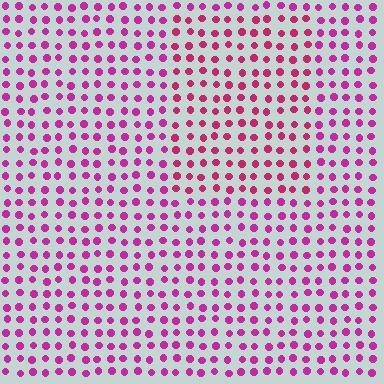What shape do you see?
I see a rectangle.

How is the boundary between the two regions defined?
The boundary is defined purely by a slight shift in hue (about 21 degrees). Spacing, size, and orientation are identical on both sides.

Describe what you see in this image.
The image is filled with small magenta elements in a uniform arrangement. A rectangle-shaped region is visible where the elements are tinted to a slightly different hue, forming a subtle color boundary.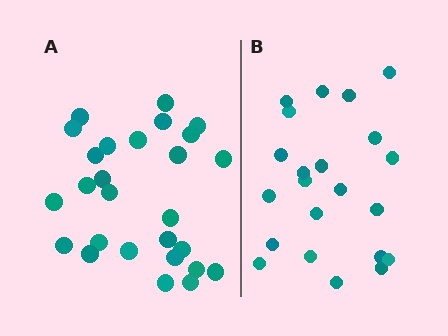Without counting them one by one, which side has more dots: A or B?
Region A (the left region) has more dots.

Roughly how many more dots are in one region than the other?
Region A has about 5 more dots than region B.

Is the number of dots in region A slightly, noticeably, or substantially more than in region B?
Region A has only slightly more — the two regions are fairly close. The ratio is roughly 1.2 to 1.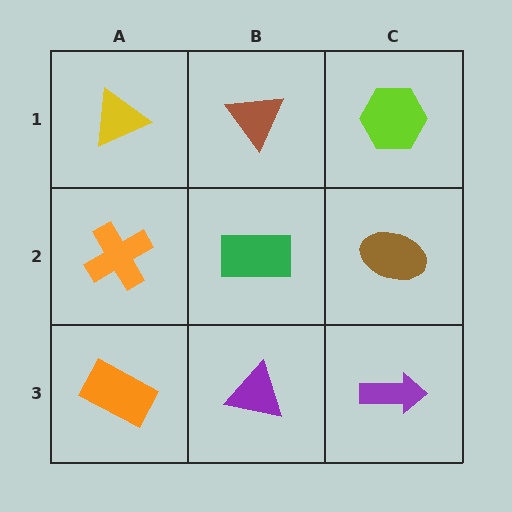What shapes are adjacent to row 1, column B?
A green rectangle (row 2, column B), a yellow triangle (row 1, column A), a lime hexagon (row 1, column C).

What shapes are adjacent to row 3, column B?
A green rectangle (row 2, column B), an orange rectangle (row 3, column A), a purple arrow (row 3, column C).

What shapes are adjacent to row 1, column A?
An orange cross (row 2, column A), a brown triangle (row 1, column B).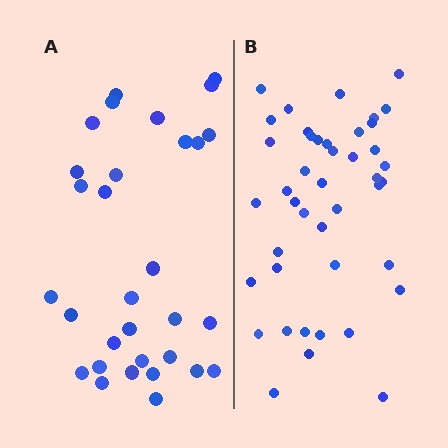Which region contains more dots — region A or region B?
Region B (the right region) has more dots.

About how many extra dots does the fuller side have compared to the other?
Region B has roughly 12 or so more dots than region A.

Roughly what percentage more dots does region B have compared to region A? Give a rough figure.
About 40% more.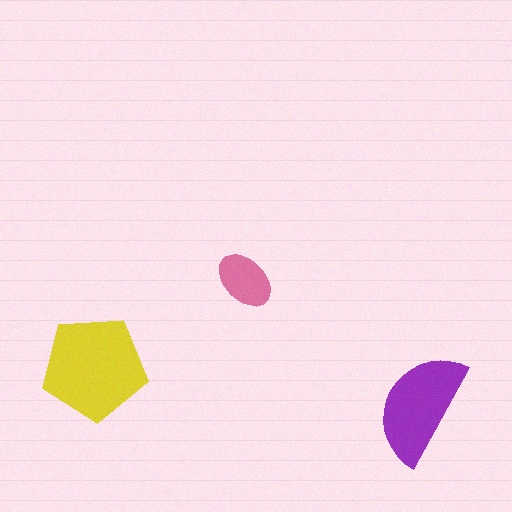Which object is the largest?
The yellow pentagon.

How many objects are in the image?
There are 3 objects in the image.